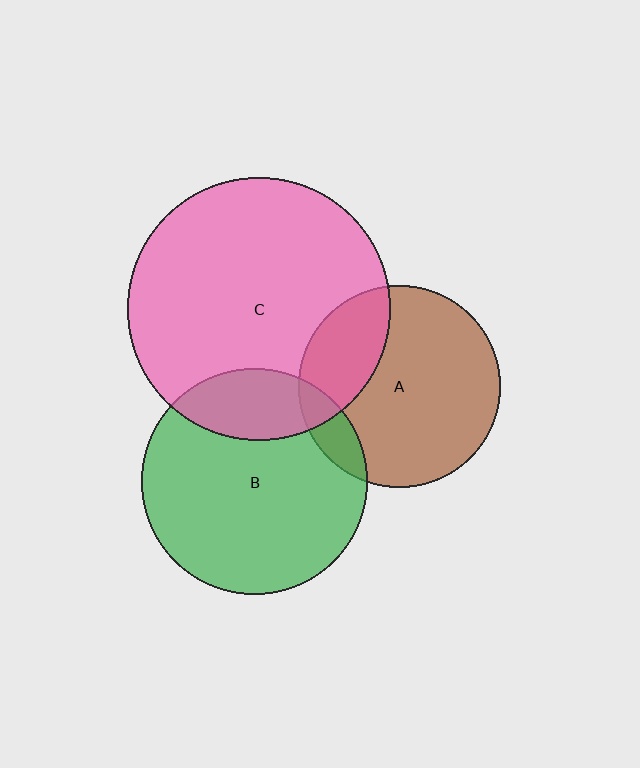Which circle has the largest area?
Circle C (pink).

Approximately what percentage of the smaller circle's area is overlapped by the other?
Approximately 20%.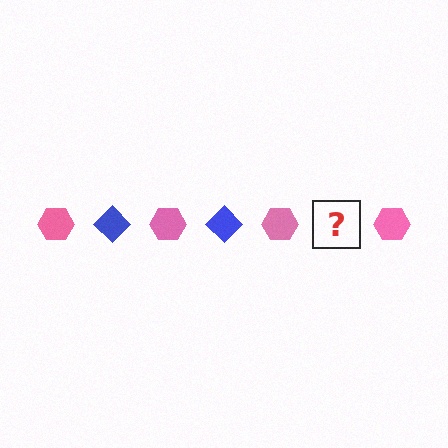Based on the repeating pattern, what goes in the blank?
The blank should be a blue diamond.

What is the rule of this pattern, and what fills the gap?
The rule is that the pattern alternates between pink hexagon and blue diamond. The gap should be filled with a blue diamond.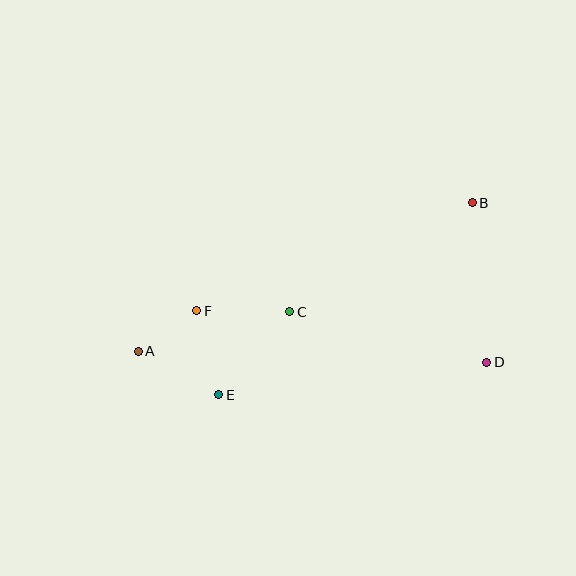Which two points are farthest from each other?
Points A and B are farthest from each other.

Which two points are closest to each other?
Points A and F are closest to each other.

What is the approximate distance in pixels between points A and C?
The distance between A and C is approximately 157 pixels.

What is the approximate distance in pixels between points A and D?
The distance between A and D is approximately 349 pixels.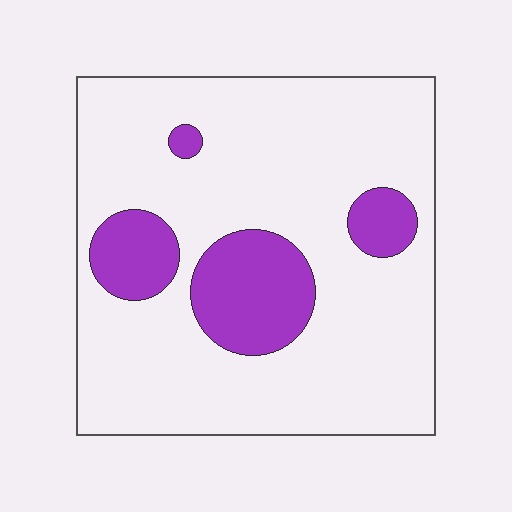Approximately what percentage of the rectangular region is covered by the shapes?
Approximately 20%.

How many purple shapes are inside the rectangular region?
4.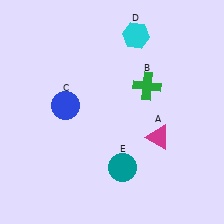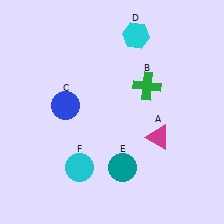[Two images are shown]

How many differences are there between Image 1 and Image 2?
There is 1 difference between the two images.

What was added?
A cyan circle (F) was added in Image 2.